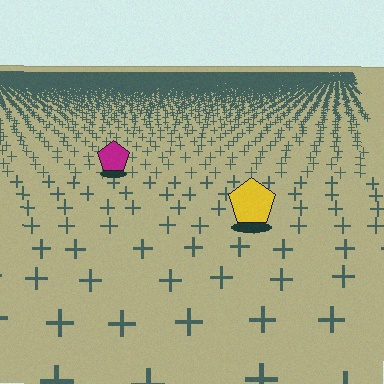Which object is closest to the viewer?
The yellow pentagon is closest. The texture marks near it are larger and more spread out.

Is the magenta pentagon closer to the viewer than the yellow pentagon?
No. The yellow pentagon is closer — you can tell from the texture gradient: the ground texture is coarser near it.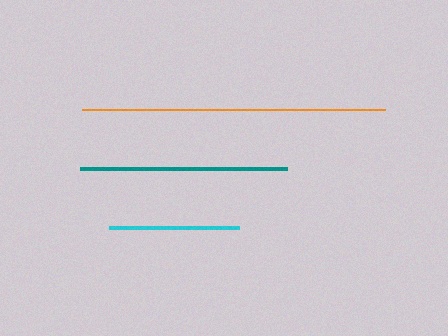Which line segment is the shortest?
The cyan line is the shortest at approximately 129 pixels.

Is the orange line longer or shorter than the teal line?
The orange line is longer than the teal line.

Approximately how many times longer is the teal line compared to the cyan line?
The teal line is approximately 1.6 times the length of the cyan line.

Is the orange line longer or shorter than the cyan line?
The orange line is longer than the cyan line.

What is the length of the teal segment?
The teal segment is approximately 207 pixels long.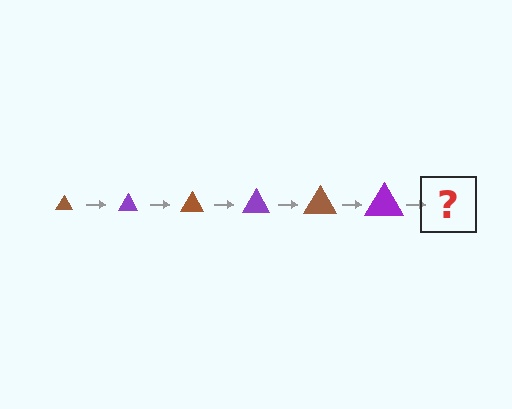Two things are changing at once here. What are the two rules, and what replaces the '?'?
The two rules are that the triangle grows larger each step and the color cycles through brown and purple. The '?' should be a brown triangle, larger than the previous one.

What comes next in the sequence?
The next element should be a brown triangle, larger than the previous one.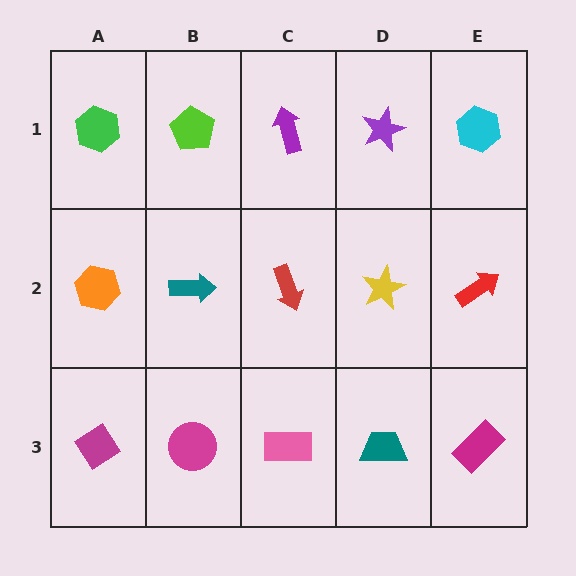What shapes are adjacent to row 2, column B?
A lime pentagon (row 1, column B), a magenta circle (row 3, column B), an orange hexagon (row 2, column A), a red arrow (row 2, column C).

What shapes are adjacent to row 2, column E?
A cyan hexagon (row 1, column E), a magenta rectangle (row 3, column E), a yellow star (row 2, column D).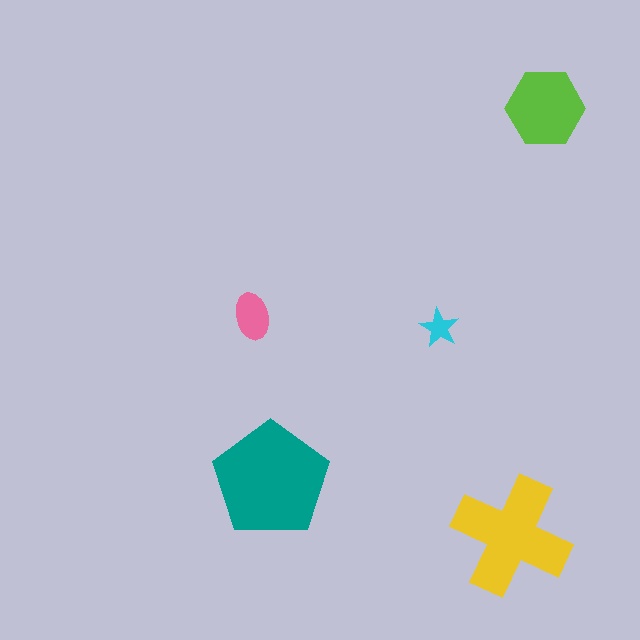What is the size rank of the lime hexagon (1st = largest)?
3rd.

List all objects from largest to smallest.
The teal pentagon, the yellow cross, the lime hexagon, the pink ellipse, the cyan star.